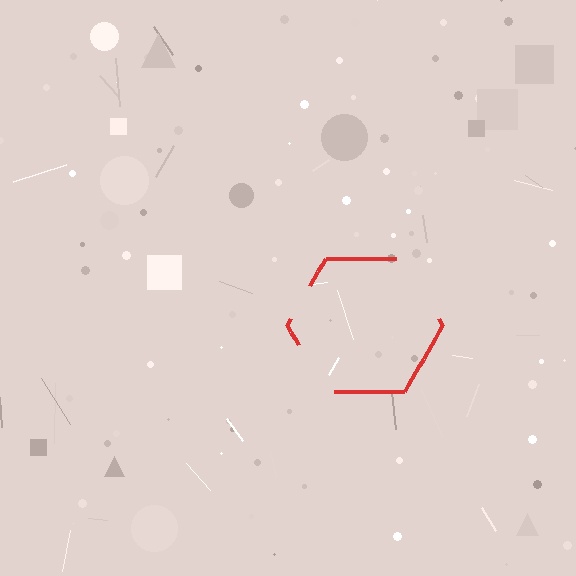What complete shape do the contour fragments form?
The contour fragments form a hexagon.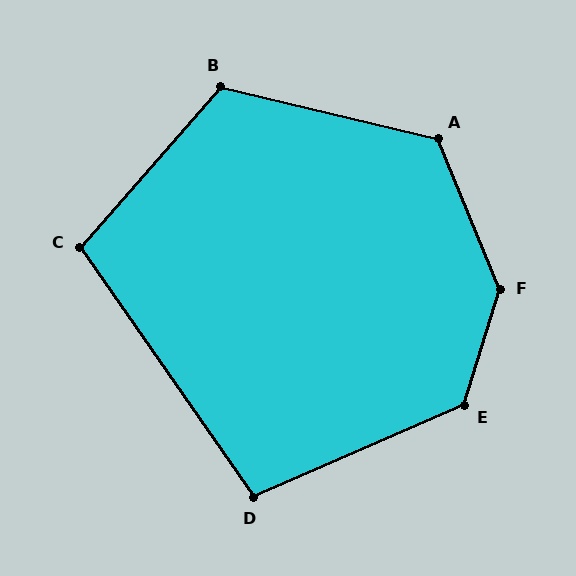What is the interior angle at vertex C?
Approximately 104 degrees (obtuse).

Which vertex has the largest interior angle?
F, at approximately 141 degrees.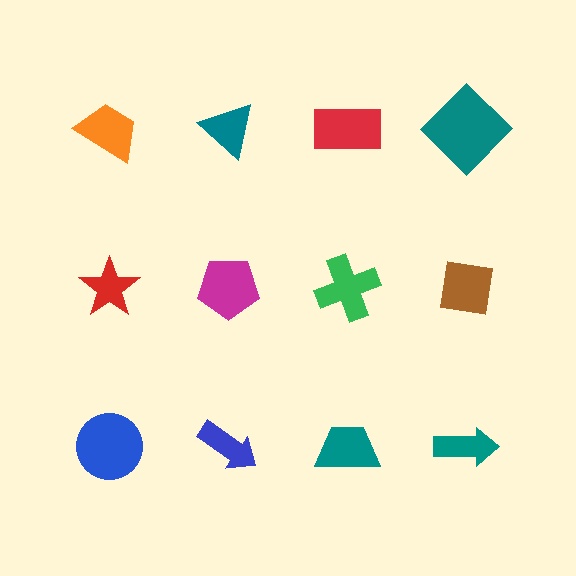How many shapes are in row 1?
4 shapes.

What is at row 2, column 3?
A green cross.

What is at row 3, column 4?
A teal arrow.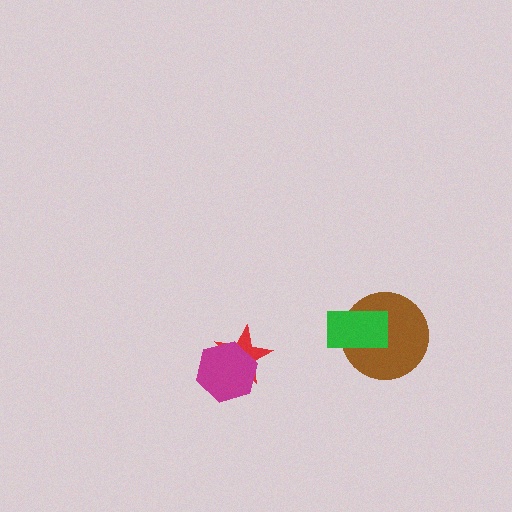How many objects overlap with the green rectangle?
1 object overlaps with the green rectangle.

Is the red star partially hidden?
Yes, it is partially covered by another shape.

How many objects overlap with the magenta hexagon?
1 object overlaps with the magenta hexagon.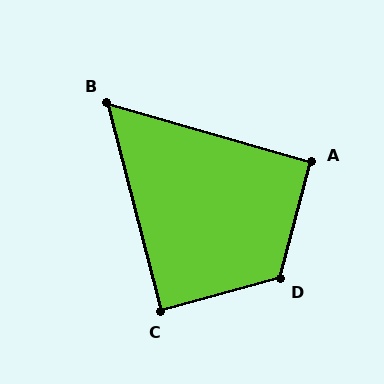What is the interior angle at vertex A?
Approximately 91 degrees (approximately right).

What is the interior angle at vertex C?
Approximately 89 degrees (approximately right).